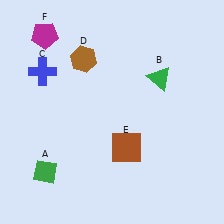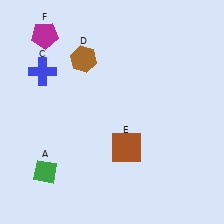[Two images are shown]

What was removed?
The green triangle (B) was removed in Image 2.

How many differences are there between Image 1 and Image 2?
There is 1 difference between the two images.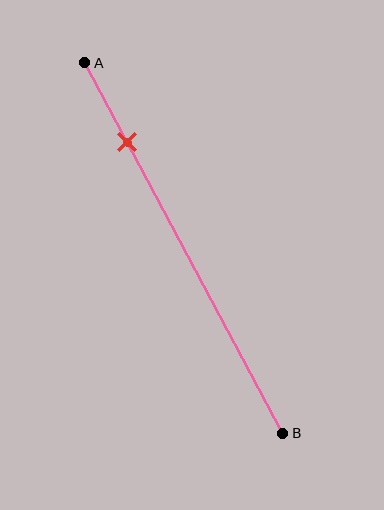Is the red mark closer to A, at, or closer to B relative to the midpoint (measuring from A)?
The red mark is closer to point A than the midpoint of segment AB.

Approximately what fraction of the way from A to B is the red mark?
The red mark is approximately 20% of the way from A to B.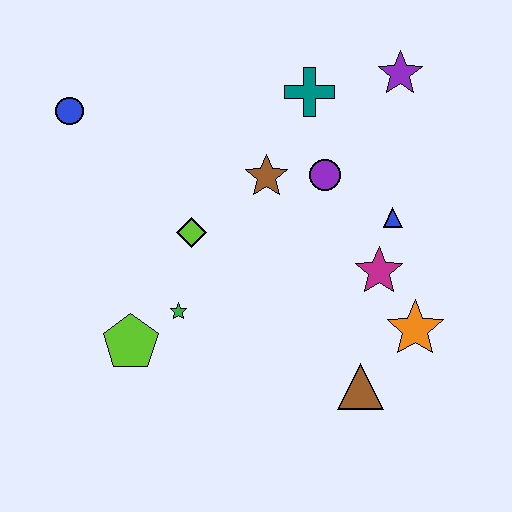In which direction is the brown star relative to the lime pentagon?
The brown star is above the lime pentagon.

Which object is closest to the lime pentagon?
The green star is closest to the lime pentagon.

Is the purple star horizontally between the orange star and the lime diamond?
Yes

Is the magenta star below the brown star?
Yes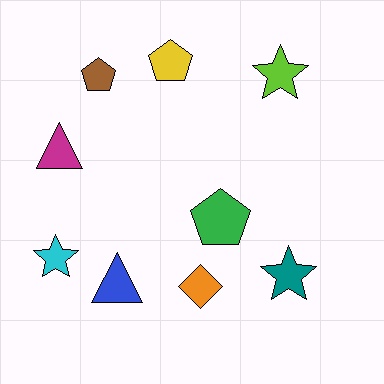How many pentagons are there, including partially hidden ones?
There are 3 pentagons.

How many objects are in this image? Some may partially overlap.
There are 9 objects.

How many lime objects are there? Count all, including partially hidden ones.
There is 1 lime object.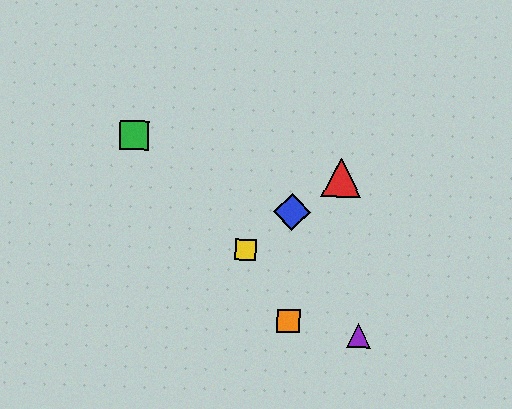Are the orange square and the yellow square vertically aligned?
No, the orange square is at x≈288 and the yellow square is at x≈246.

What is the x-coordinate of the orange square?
The orange square is at x≈288.